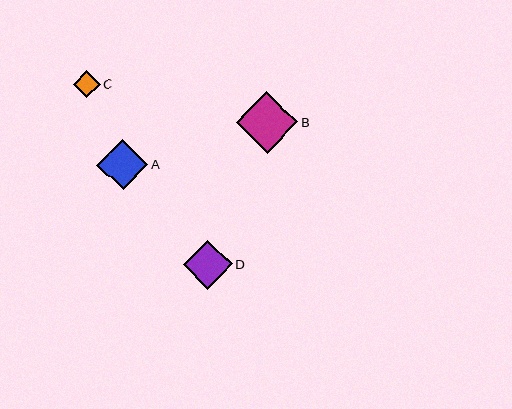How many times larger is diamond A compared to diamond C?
Diamond A is approximately 1.9 times the size of diamond C.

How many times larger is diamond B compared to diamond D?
Diamond B is approximately 1.2 times the size of diamond D.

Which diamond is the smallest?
Diamond C is the smallest with a size of approximately 27 pixels.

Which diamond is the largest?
Diamond B is the largest with a size of approximately 62 pixels.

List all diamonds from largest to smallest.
From largest to smallest: B, A, D, C.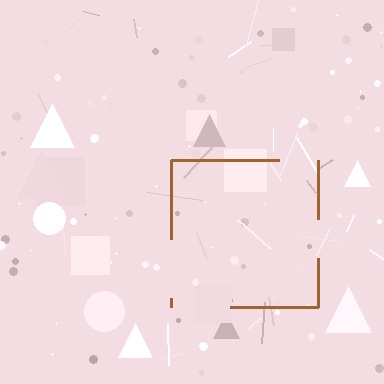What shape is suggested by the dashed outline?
The dashed outline suggests a square.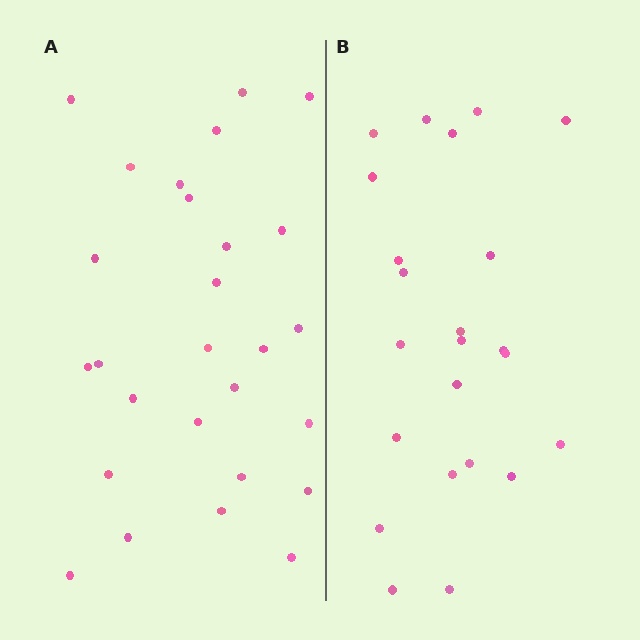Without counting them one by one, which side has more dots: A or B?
Region A (the left region) has more dots.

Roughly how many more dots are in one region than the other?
Region A has about 4 more dots than region B.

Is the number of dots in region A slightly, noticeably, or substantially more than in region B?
Region A has only slightly more — the two regions are fairly close. The ratio is roughly 1.2 to 1.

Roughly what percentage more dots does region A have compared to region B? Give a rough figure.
About 15% more.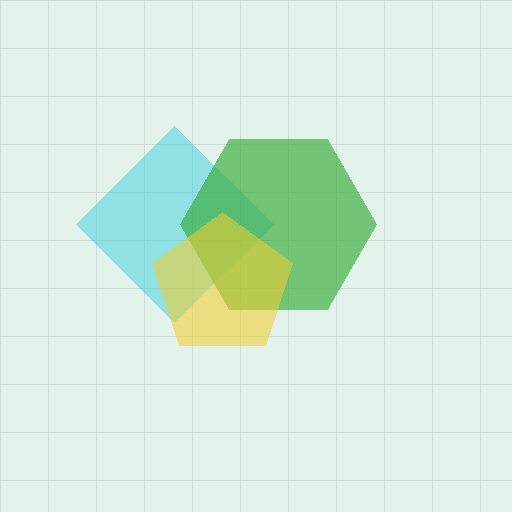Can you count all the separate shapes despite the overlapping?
Yes, there are 3 separate shapes.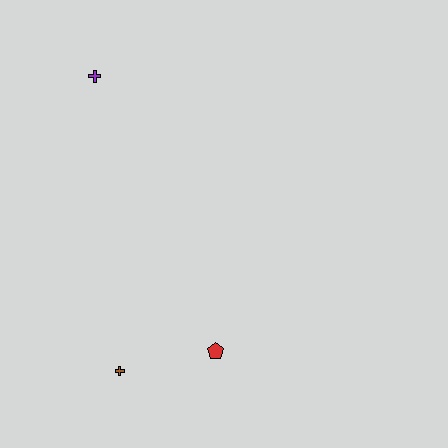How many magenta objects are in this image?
There are no magenta objects.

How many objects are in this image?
There are 3 objects.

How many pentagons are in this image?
There is 1 pentagon.